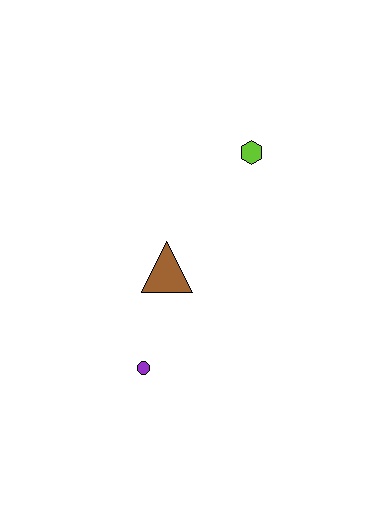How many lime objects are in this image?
There is 1 lime object.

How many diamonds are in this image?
There are no diamonds.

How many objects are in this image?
There are 3 objects.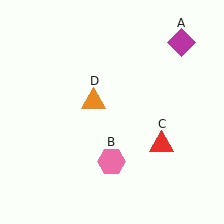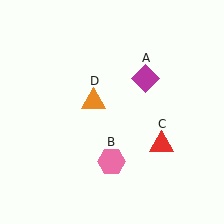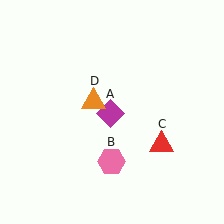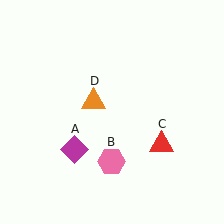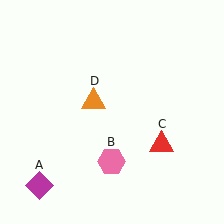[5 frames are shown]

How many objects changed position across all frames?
1 object changed position: magenta diamond (object A).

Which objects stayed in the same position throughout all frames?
Pink hexagon (object B) and red triangle (object C) and orange triangle (object D) remained stationary.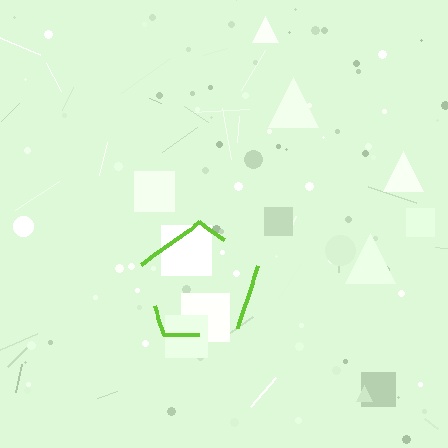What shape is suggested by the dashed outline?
The dashed outline suggests a pentagon.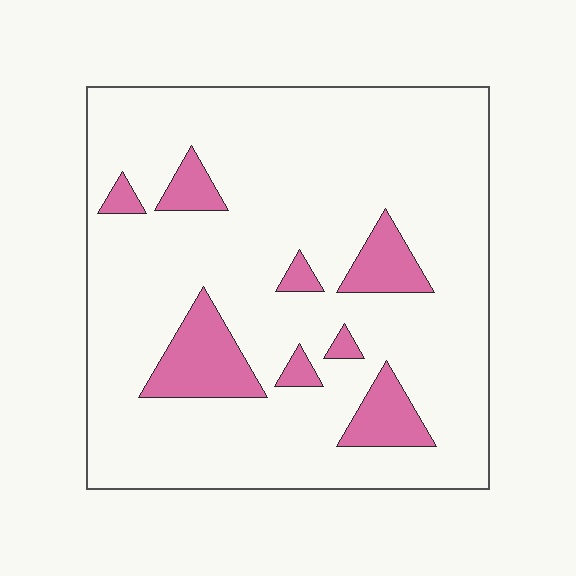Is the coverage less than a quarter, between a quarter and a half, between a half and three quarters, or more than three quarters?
Less than a quarter.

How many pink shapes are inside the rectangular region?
8.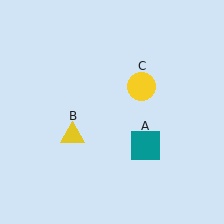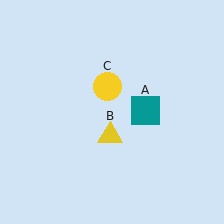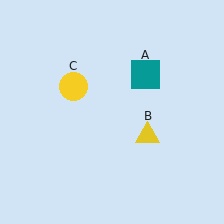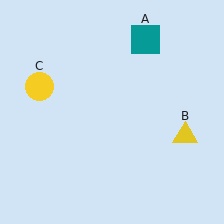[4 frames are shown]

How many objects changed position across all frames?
3 objects changed position: teal square (object A), yellow triangle (object B), yellow circle (object C).